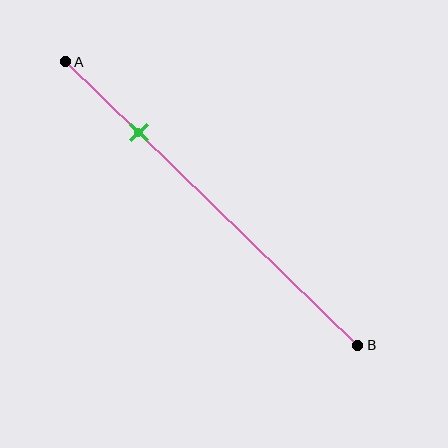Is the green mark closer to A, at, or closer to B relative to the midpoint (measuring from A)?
The green mark is closer to point A than the midpoint of segment AB.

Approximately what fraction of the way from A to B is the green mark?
The green mark is approximately 25% of the way from A to B.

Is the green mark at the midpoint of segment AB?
No, the mark is at about 25% from A, not at the 50% midpoint.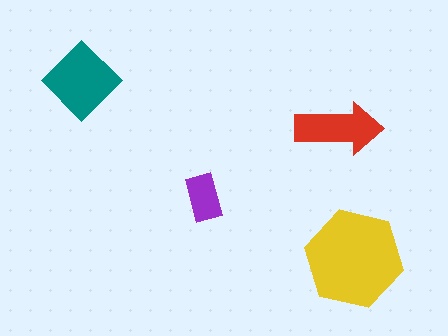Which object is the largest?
The yellow hexagon.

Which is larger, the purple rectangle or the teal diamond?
The teal diamond.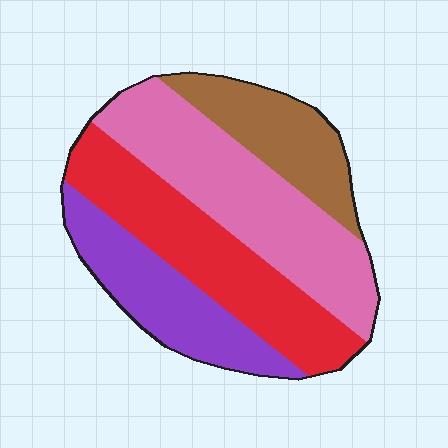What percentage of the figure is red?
Red covers roughly 30% of the figure.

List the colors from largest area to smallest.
From largest to smallest: pink, red, purple, brown.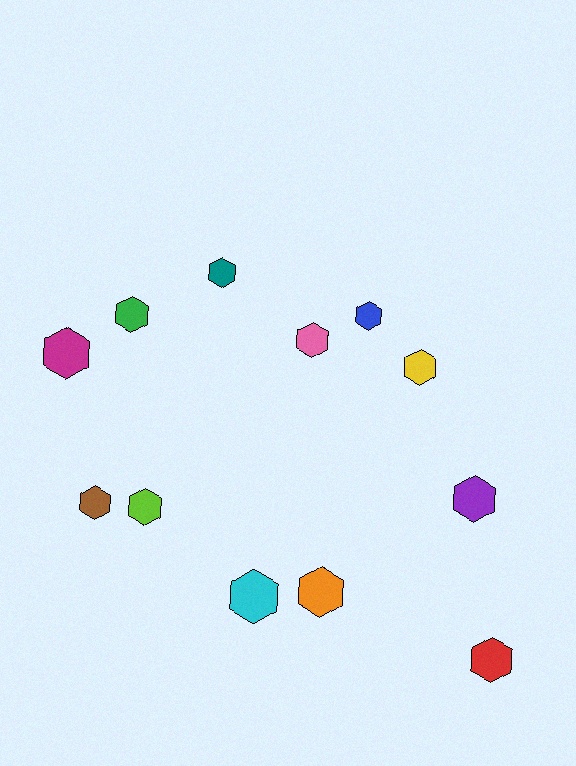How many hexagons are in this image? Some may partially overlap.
There are 12 hexagons.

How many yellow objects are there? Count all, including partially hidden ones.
There is 1 yellow object.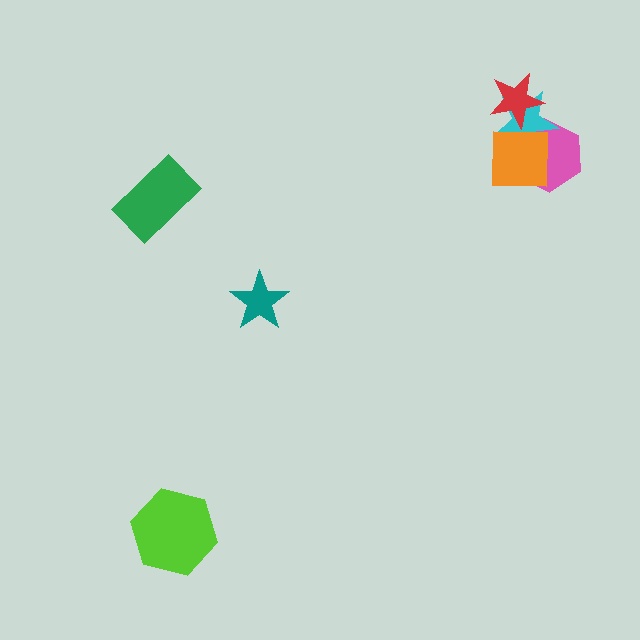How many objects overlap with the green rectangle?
0 objects overlap with the green rectangle.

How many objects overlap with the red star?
2 objects overlap with the red star.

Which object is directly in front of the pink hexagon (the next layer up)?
The cyan star is directly in front of the pink hexagon.